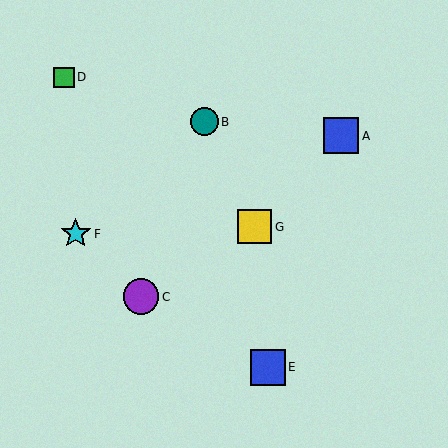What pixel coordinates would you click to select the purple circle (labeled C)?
Click at (141, 297) to select the purple circle C.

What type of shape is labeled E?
Shape E is a blue square.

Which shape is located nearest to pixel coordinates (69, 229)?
The cyan star (labeled F) at (76, 234) is nearest to that location.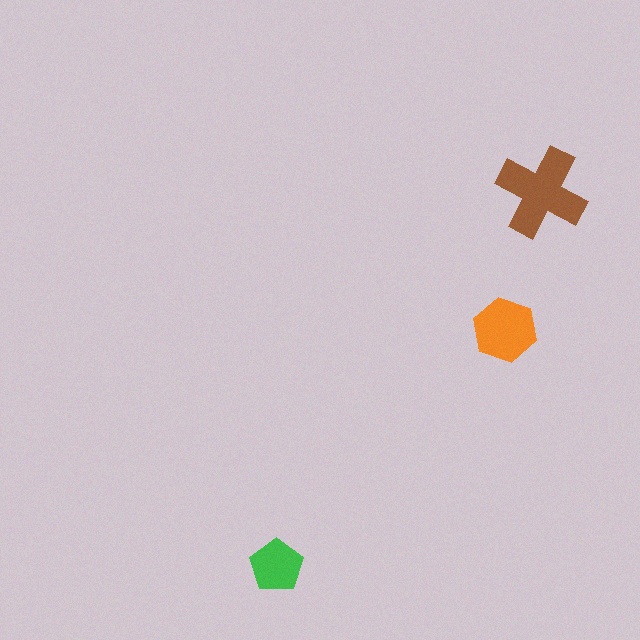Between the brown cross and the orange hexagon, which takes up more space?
The brown cross.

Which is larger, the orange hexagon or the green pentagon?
The orange hexagon.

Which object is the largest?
The brown cross.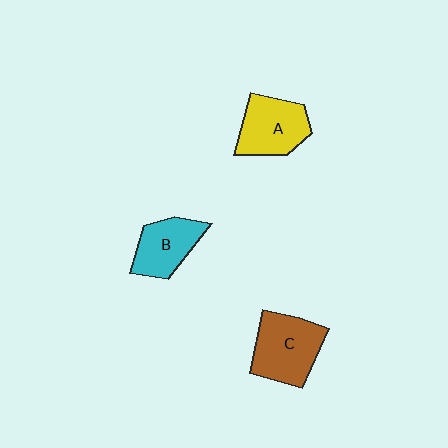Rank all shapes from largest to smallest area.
From largest to smallest: C (brown), A (yellow), B (cyan).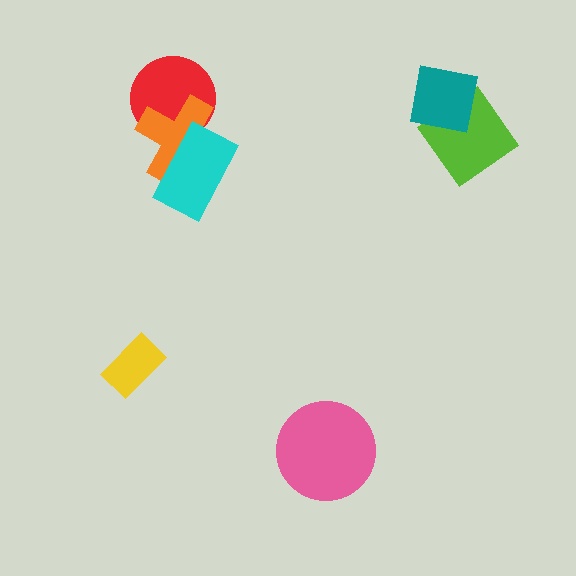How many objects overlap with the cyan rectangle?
2 objects overlap with the cyan rectangle.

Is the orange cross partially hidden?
Yes, it is partially covered by another shape.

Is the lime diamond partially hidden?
Yes, it is partially covered by another shape.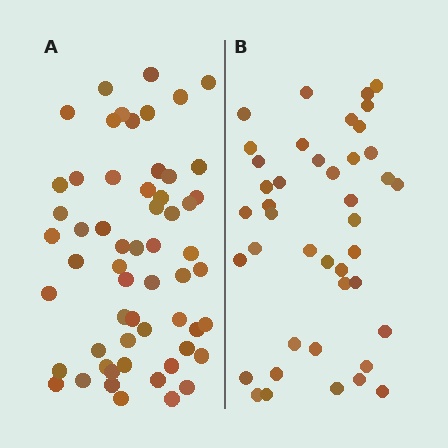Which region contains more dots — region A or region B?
Region A (the left region) has more dots.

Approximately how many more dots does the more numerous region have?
Region A has approximately 15 more dots than region B.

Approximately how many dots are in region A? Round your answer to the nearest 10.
About 60 dots. (The exact count is 58, which rounds to 60.)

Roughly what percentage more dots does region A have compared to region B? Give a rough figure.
About 40% more.